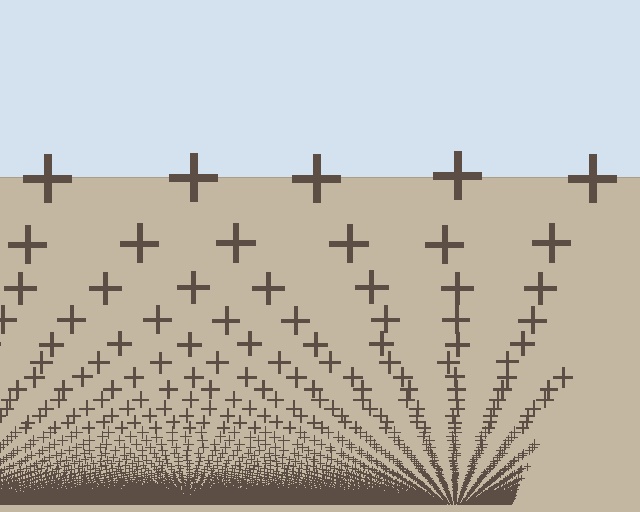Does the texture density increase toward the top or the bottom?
Density increases toward the bottom.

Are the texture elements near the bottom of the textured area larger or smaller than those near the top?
Smaller. The gradient is inverted — elements near the bottom are smaller and denser.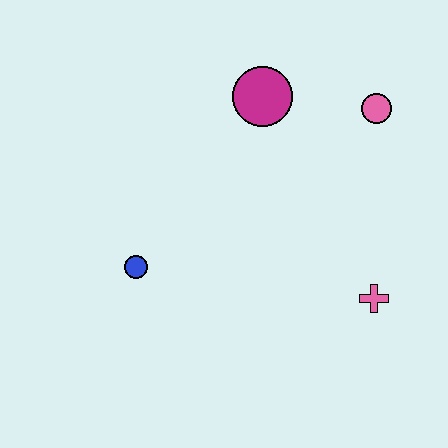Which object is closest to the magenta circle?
The pink circle is closest to the magenta circle.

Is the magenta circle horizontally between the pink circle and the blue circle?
Yes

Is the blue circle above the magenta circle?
No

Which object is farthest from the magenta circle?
The pink cross is farthest from the magenta circle.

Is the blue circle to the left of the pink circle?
Yes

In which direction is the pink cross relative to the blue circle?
The pink cross is to the right of the blue circle.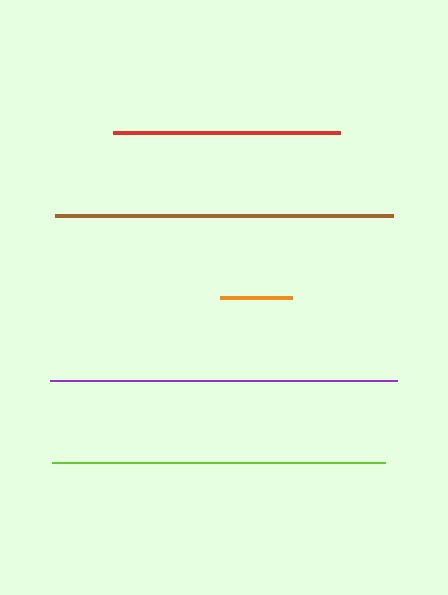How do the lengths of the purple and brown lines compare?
The purple and brown lines are approximately the same length.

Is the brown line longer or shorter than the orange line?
The brown line is longer than the orange line.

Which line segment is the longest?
The purple line is the longest at approximately 347 pixels.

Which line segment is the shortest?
The orange line is the shortest at approximately 72 pixels.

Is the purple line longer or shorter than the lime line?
The purple line is longer than the lime line.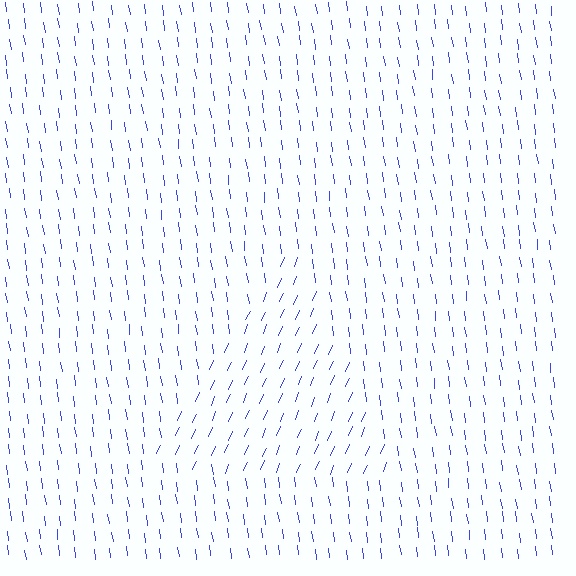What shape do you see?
I see a triangle.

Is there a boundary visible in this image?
Yes, there is a texture boundary formed by a change in line orientation.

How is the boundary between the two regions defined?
The boundary is defined purely by a change in line orientation (approximately 31 degrees difference). All lines are the same color and thickness.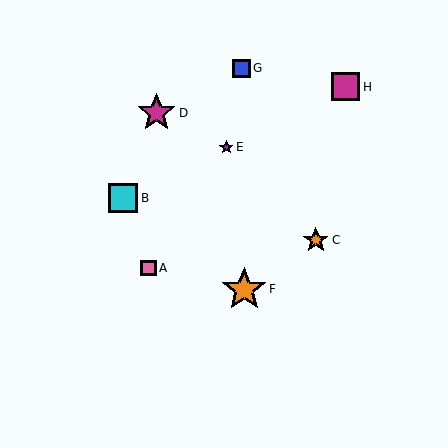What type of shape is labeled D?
Shape D is a magenta star.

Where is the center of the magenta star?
The center of the magenta star is at (157, 113).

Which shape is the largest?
The orange star (labeled F) is the largest.